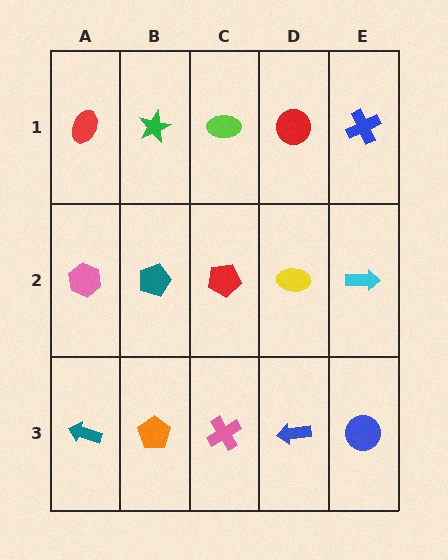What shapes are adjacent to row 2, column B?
A green star (row 1, column B), an orange pentagon (row 3, column B), a pink hexagon (row 2, column A), a red pentagon (row 2, column C).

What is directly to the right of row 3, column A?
An orange pentagon.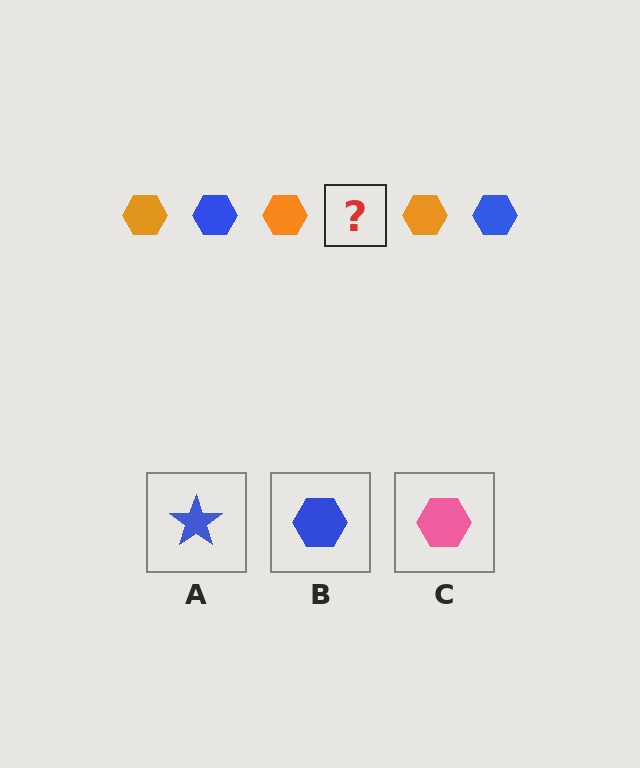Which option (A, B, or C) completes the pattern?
B.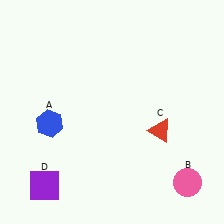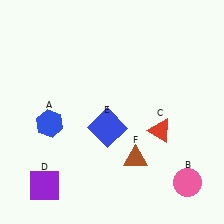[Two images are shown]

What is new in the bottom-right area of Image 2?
A brown triangle (F) was added in the bottom-right area of Image 2.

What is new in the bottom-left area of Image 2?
A blue square (E) was added in the bottom-left area of Image 2.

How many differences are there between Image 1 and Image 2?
There are 2 differences between the two images.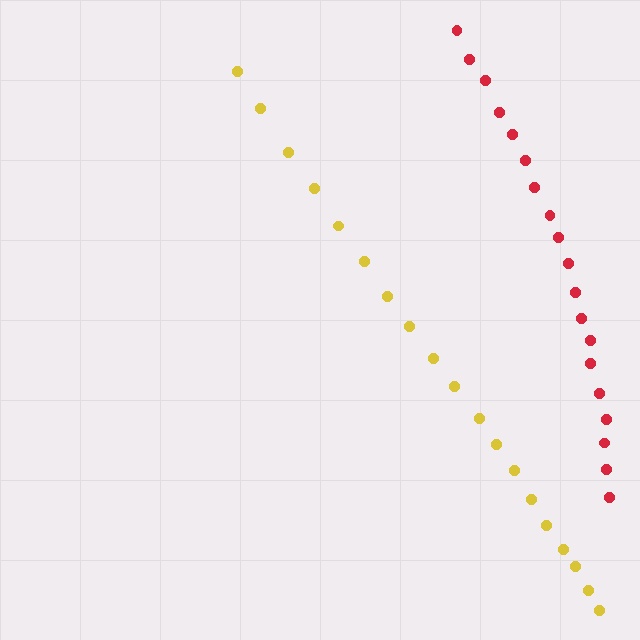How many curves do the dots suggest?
There are 2 distinct paths.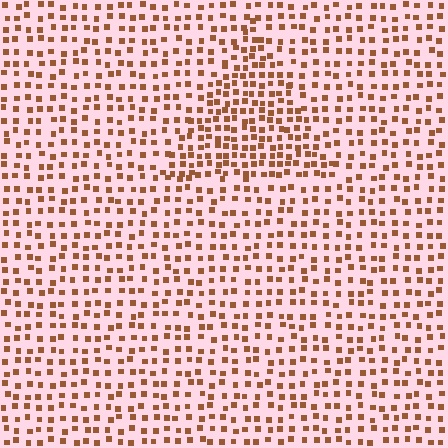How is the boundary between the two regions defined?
The boundary is defined by a change in element density (approximately 1.7x ratio). All elements are the same color, size, and shape.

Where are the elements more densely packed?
The elements are more densely packed inside the triangle boundary.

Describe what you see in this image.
The image contains small brown elements arranged at two different densities. A triangle-shaped region is visible where the elements are more densely packed than the surrounding area.